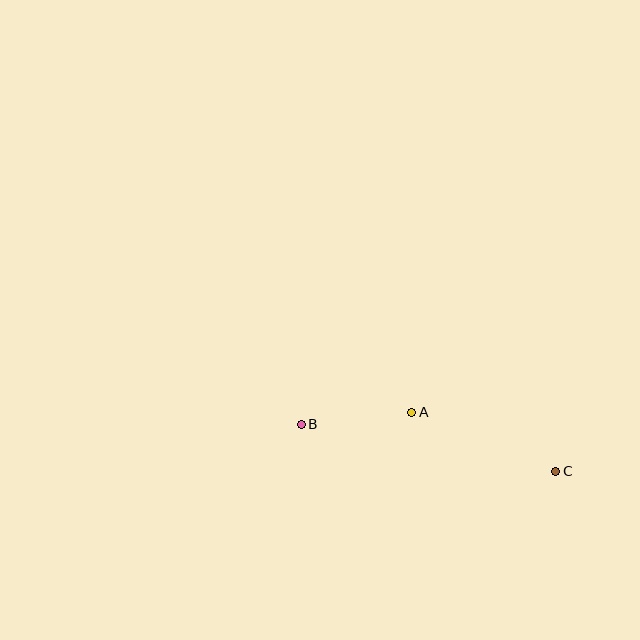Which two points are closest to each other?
Points A and B are closest to each other.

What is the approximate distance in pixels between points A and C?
The distance between A and C is approximately 156 pixels.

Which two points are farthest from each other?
Points B and C are farthest from each other.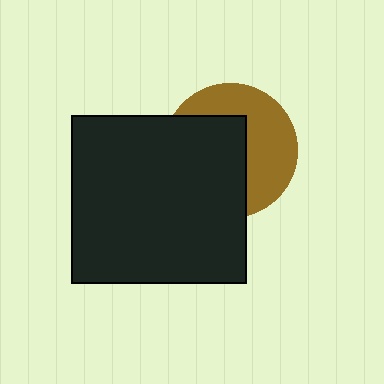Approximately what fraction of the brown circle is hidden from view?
Roughly 53% of the brown circle is hidden behind the black rectangle.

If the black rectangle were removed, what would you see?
You would see the complete brown circle.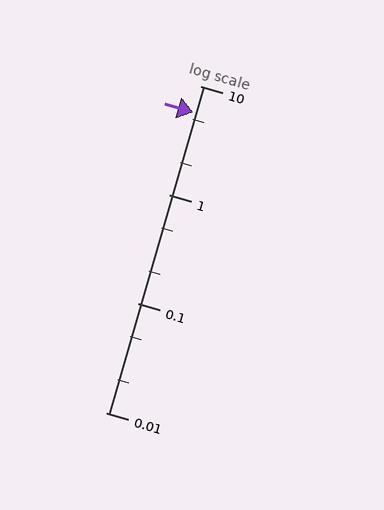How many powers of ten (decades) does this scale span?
The scale spans 3 decades, from 0.01 to 10.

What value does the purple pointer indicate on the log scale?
The pointer indicates approximately 5.7.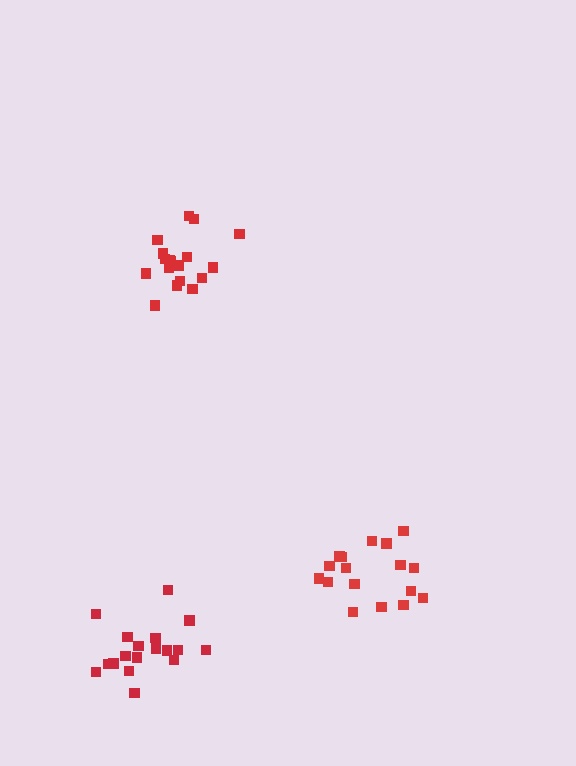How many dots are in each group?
Group 1: 19 dots, Group 2: 18 dots, Group 3: 17 dots (54 total).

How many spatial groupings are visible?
There are 3 spatial groupings.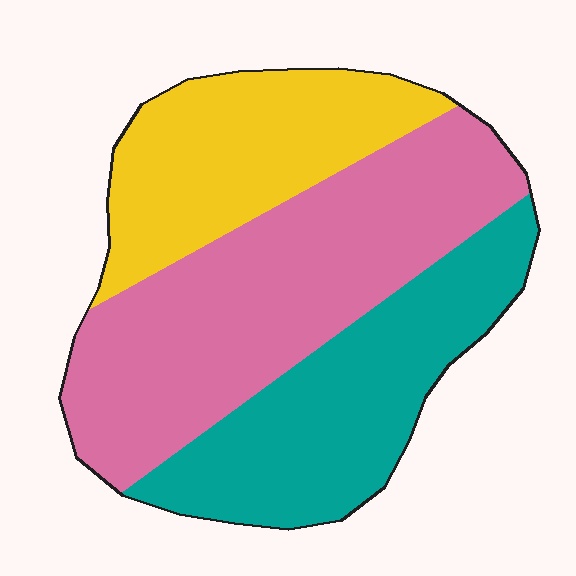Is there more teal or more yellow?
Teal.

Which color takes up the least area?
Yellow, at roughly 25%.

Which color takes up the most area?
Pink, at roughly 45%.